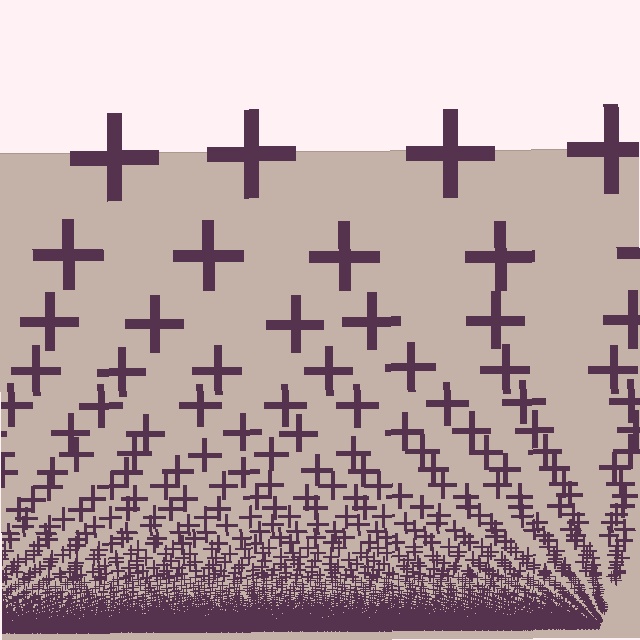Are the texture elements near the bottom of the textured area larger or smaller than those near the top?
Smaller. The gradient is inverted — elements near the bottom are smaller and denser.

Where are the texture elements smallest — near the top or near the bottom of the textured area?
Near the bottom.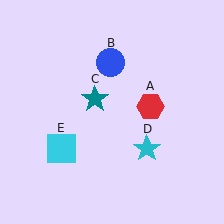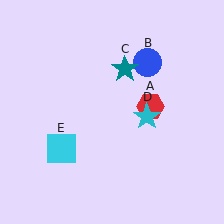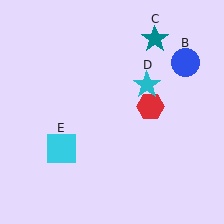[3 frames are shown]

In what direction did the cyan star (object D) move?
The cyan star (object D) moved up.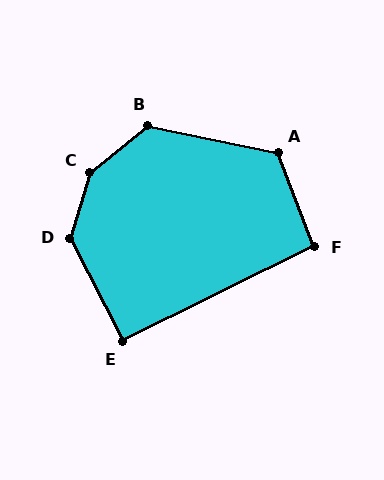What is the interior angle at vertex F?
Approximately 95 degrees (obtuse).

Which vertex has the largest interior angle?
C, at approximately 146 degrees.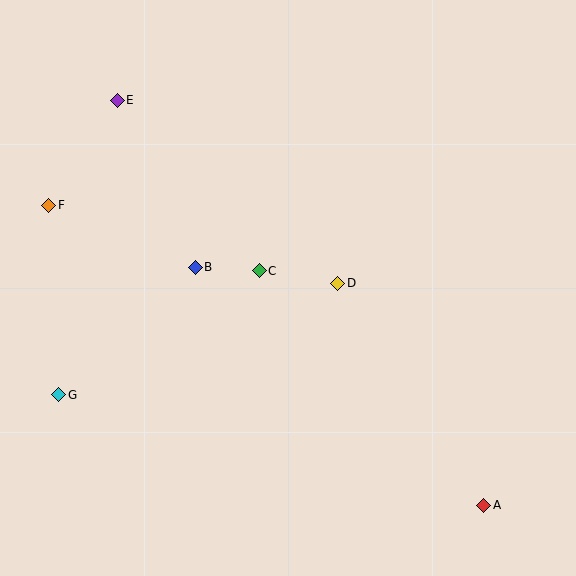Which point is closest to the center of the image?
Point C at (259, 271) is closest to the center.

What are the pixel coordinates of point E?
Point E is at (117, 100).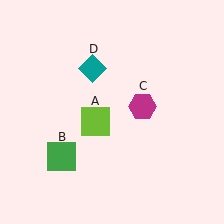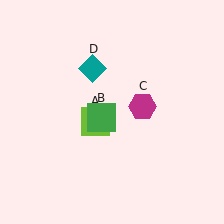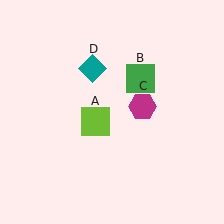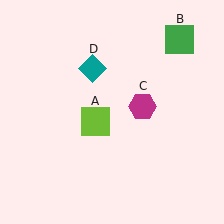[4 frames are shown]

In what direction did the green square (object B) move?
The green square (object B) moved up and to the right.